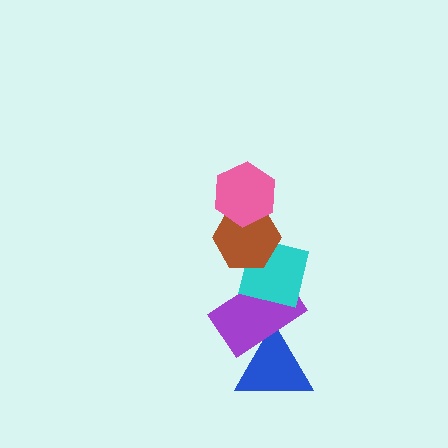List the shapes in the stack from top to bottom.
From top to bottom: the pink hexagon, the brown hexagon, the cyan square, the purple rectangle, the blue triangle.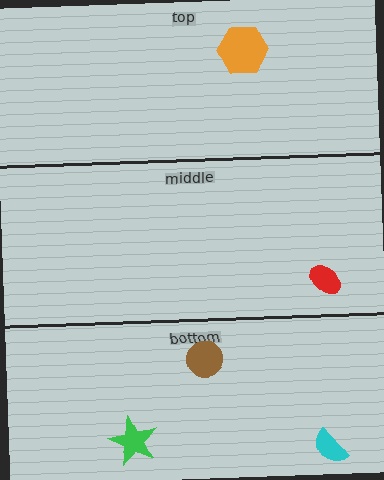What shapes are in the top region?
The orange hexagon.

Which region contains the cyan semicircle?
The bottom region.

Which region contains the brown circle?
The bottom region.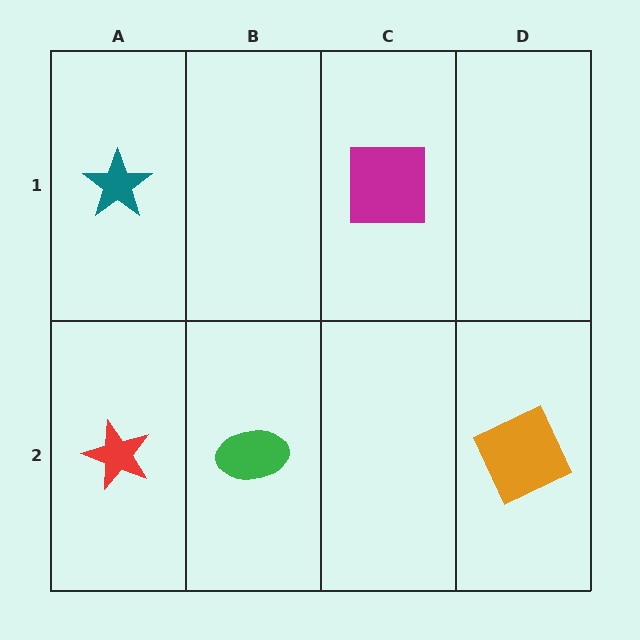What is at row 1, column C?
A magenta square.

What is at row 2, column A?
A red star.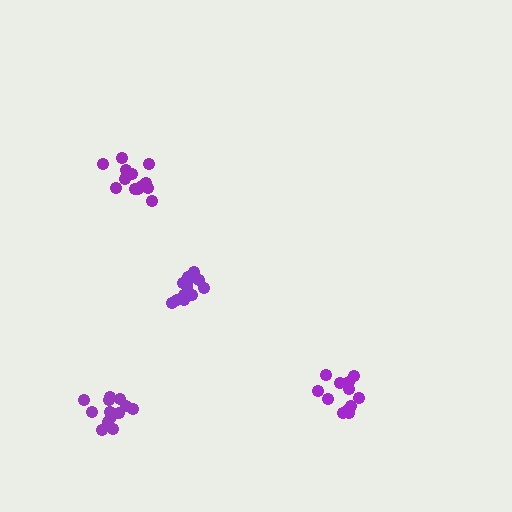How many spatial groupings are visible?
There are 4 spatial groupings.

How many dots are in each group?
Group 1: 12 dots, Group 2: 14 dots, Group 3: 13 dots, Group 4: 15 dots (54 total).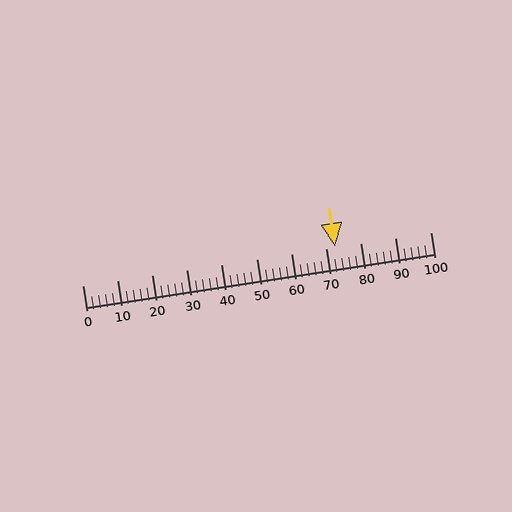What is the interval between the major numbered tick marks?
The major tick marks are spaced 10 units apart.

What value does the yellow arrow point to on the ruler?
The yellow arrow points to approximately 72.